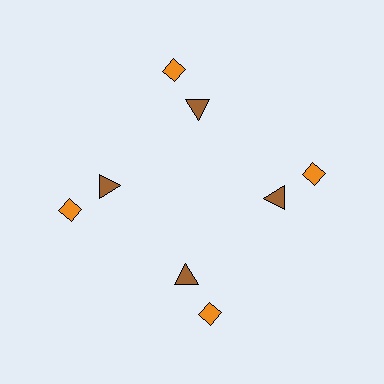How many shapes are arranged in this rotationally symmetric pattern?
There are 8 shapes, arranged in 4 groups of 2.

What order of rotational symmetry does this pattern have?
This pattern has 4-fold rotational symmetry.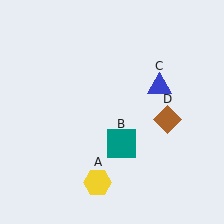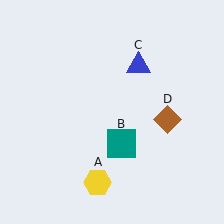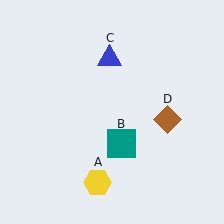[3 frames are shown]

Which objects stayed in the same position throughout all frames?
Yellow hexagon (object A) and teal square (object B) and brown diamond (object D) remained stationary.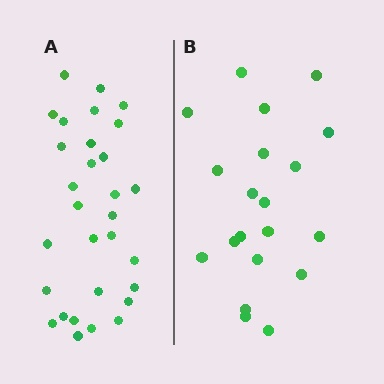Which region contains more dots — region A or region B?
Region A (the left region) has more dots.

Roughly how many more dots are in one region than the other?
Region A has roughly 10 or so more dots than region B.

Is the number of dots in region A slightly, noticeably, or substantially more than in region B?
Region A has substantially more. The ratio is roughly 1.5 to 1.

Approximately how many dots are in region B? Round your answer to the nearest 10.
About 20 dots.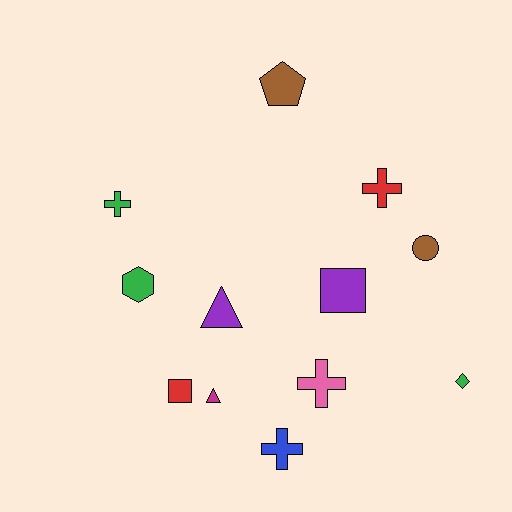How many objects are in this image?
There are 12 objects.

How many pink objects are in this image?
There is 1 pink object.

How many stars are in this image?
There are no stars.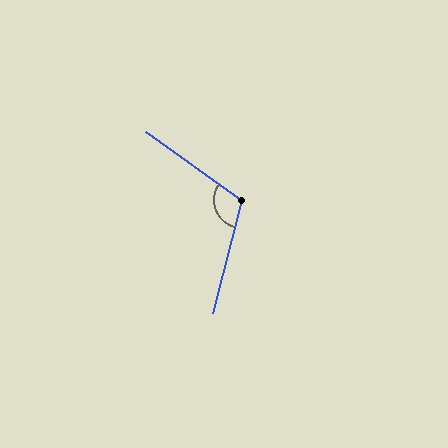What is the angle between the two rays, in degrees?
Approximately 111 degrees.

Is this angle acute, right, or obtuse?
It is obtuse.